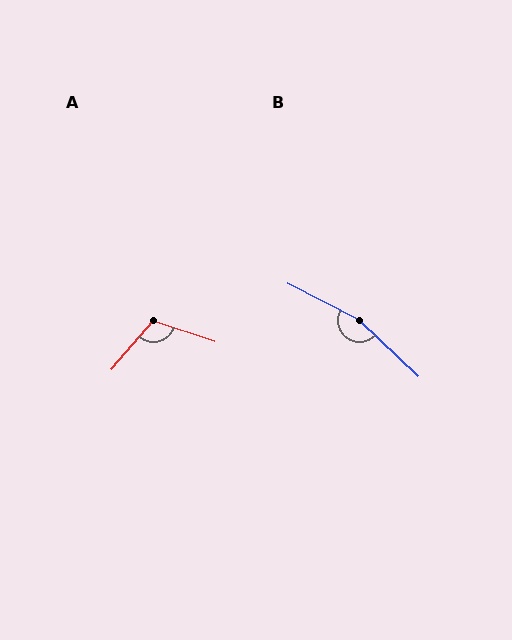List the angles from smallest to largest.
A (112°), B (163°).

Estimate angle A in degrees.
Approximately 112 degrees.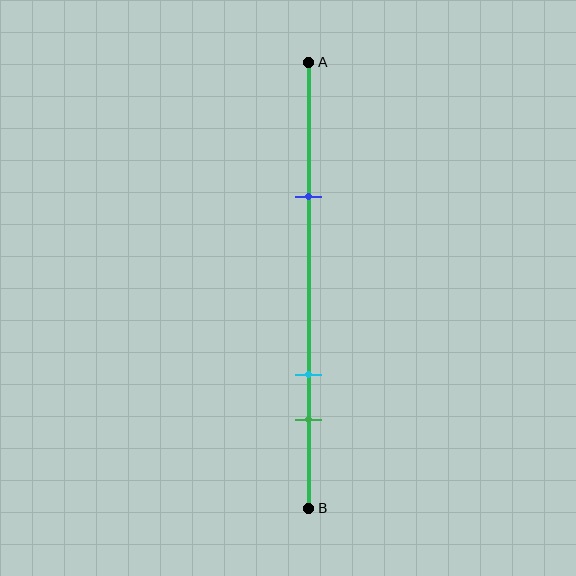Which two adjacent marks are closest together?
The cyan and green marks are the closest adjacent pair.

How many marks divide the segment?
There are 3 marks dividing the segment.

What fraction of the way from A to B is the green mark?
The green mark is approximately 80% (0.8) of the way from A to B.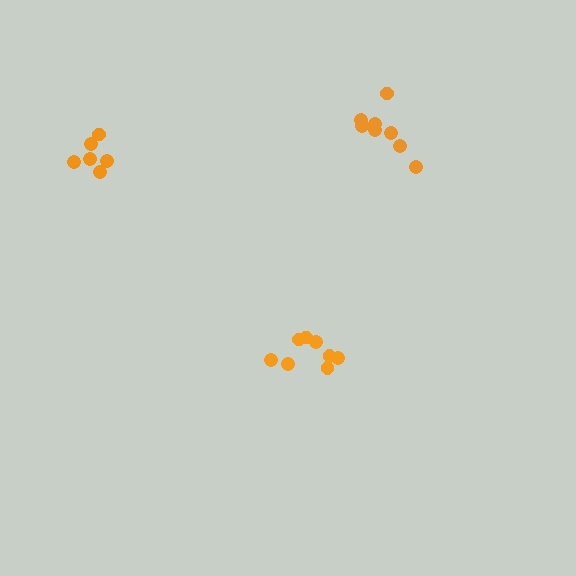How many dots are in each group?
Group 1: 8 dots, Group 2: 8 dots, Group 3: 6 dots (22 total).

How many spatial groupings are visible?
There are 3 spatial groupings.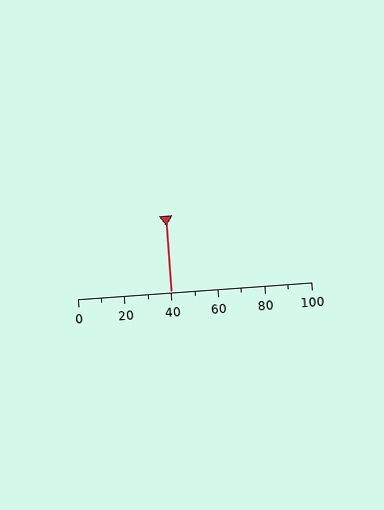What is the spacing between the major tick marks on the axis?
The major ticks are spaced 20 apart.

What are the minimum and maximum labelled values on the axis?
The axis runs from 0 to 100.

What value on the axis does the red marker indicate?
The marker indicates approximately 40.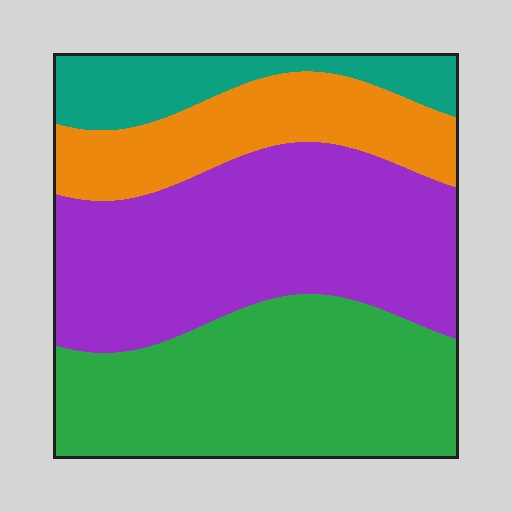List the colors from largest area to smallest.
From largest to smallest: purple, green, orange, teal.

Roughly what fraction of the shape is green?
Green takes up about one third (1/3) of the shape.